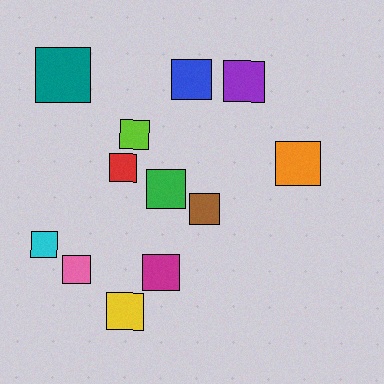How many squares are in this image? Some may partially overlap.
There are 12 squares.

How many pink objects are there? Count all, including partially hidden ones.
There is 1 pink object.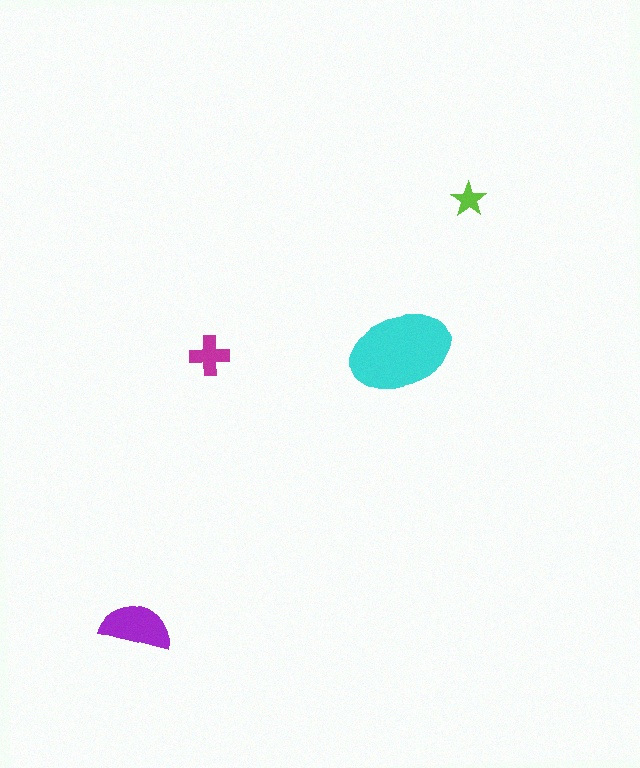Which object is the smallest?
The lime star.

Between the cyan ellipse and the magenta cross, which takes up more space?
The cyan ellipse.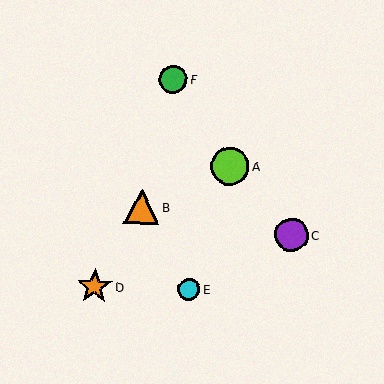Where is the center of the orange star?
The center of the orange star is at (94, 286).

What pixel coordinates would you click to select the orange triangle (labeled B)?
Click at (142, 207) to select the orange triangle B.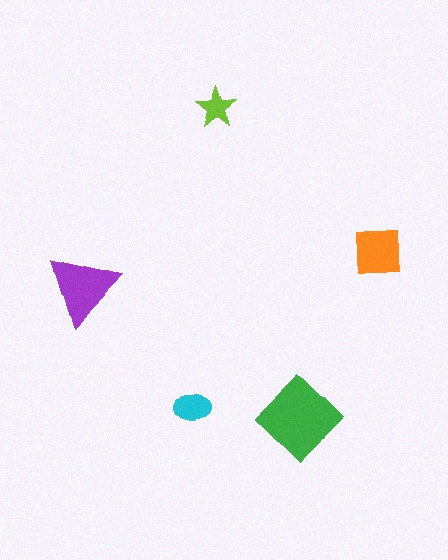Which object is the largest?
The green diamond.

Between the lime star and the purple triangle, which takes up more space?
The purple triangle.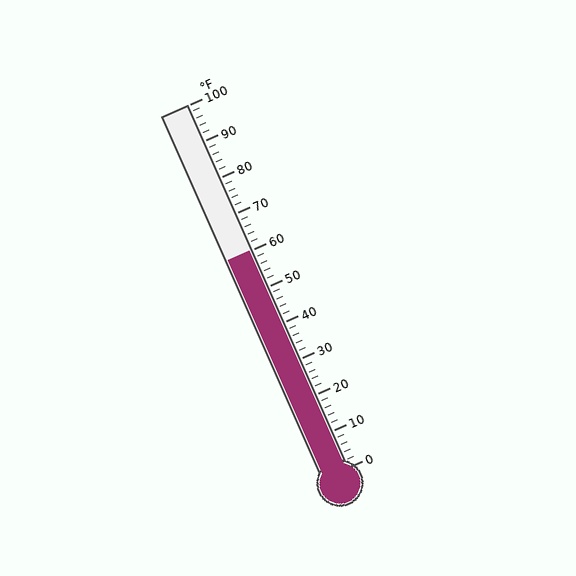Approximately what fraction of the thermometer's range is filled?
The thermometer is filled to approximately 60% of its range.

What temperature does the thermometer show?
The thermometer shows approximately 60°F.